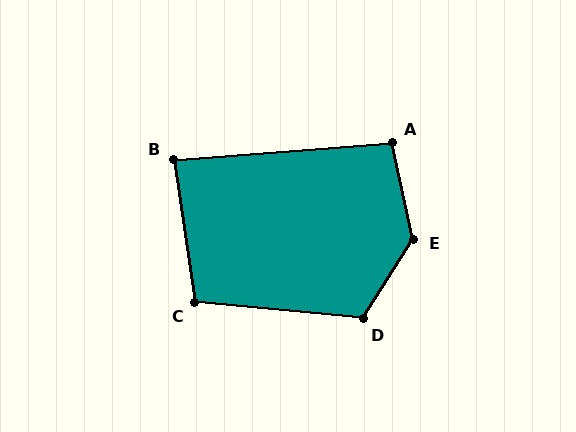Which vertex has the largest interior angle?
E, at approximately 136 degrees.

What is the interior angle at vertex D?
Approximately 117 degrees (obtuse).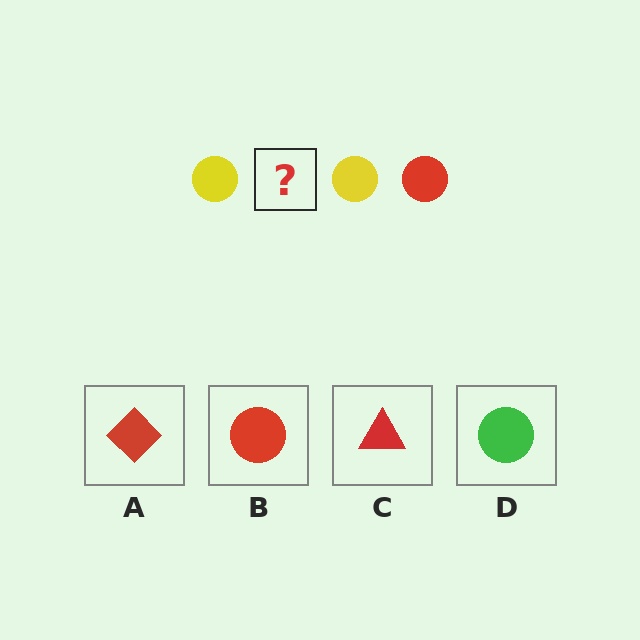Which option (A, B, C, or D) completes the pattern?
B.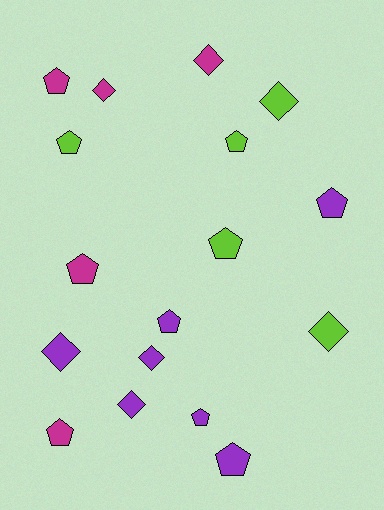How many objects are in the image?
There are 17 objects.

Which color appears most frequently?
Purple, with 7 objects.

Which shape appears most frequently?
Pentagon, with 10 objects.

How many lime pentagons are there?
There are 3 lime pentagons.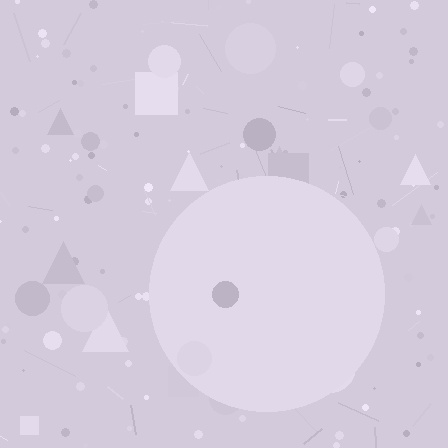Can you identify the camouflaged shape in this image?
The camouflaged shape is a circle.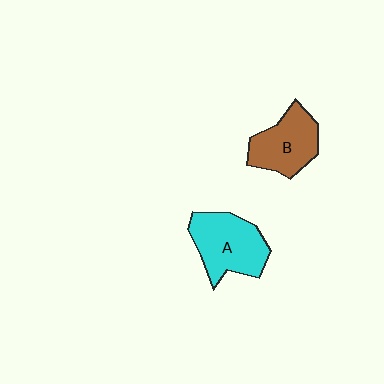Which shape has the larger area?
Shape A (cyan).